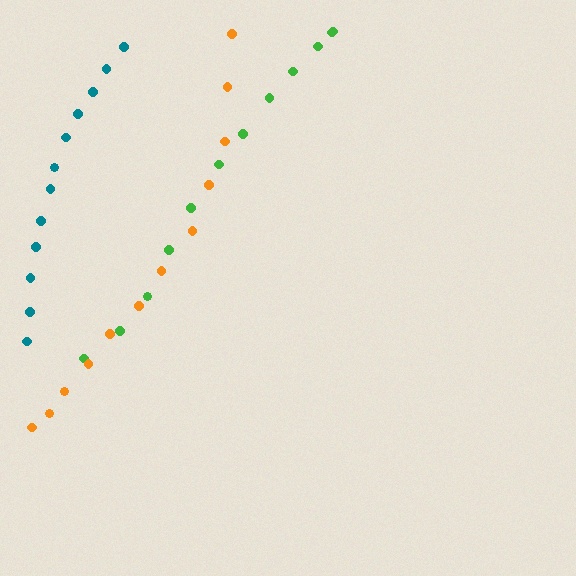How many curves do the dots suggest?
There are 3 distinct paths.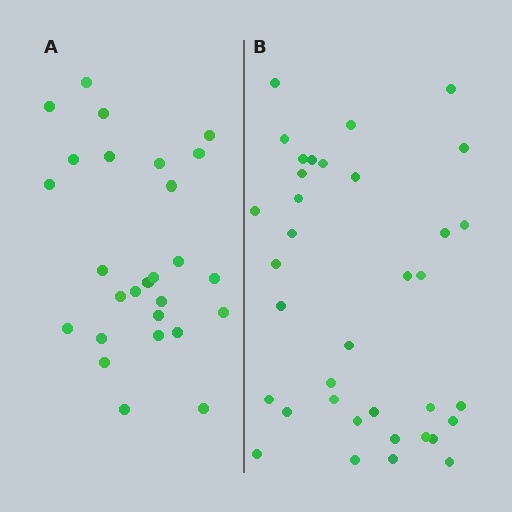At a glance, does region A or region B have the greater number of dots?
Region B (the right region) has more dots.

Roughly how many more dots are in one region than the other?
Region B has roughly 8 or so more dots than region A.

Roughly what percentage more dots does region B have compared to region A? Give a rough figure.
About 35% more.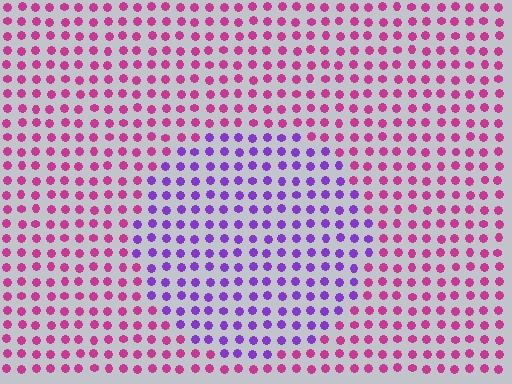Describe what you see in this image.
The image is filled with small magenta elements in a uniform arrangement. A circle-shaped region is visible where the elements are tinted to a slightly different hue, forming a subtle color boundary.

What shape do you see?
I see a circle.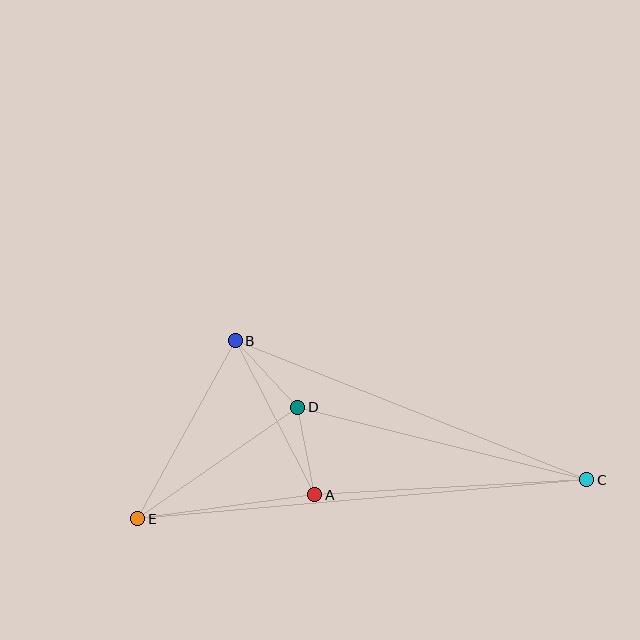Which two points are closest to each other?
Points A and D are closest to each other.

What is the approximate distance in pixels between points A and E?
The distance between A and E is approximately 179 pixels.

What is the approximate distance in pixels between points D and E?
The distance between D and E is approximately 195 pixels.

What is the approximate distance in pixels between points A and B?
The distance between A and B is approximately 173 pixels.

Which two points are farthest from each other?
Points C and E are farthest from each other.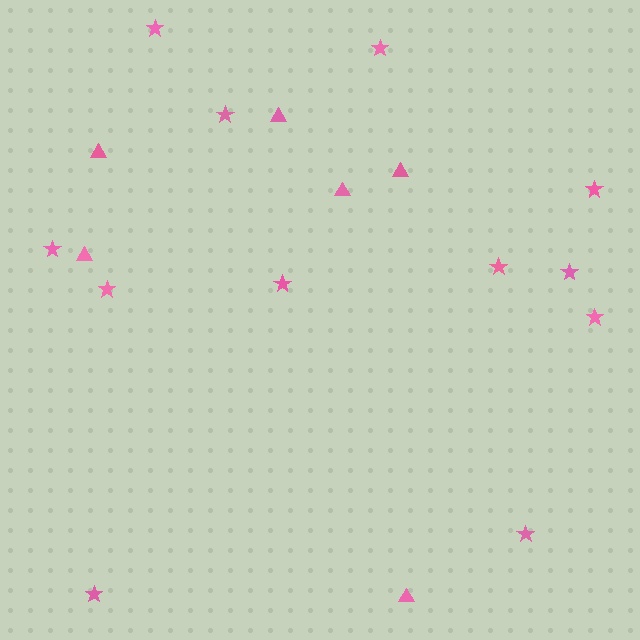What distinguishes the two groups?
There are 2 groups: one group of triangles (6) and one group of stars (12).